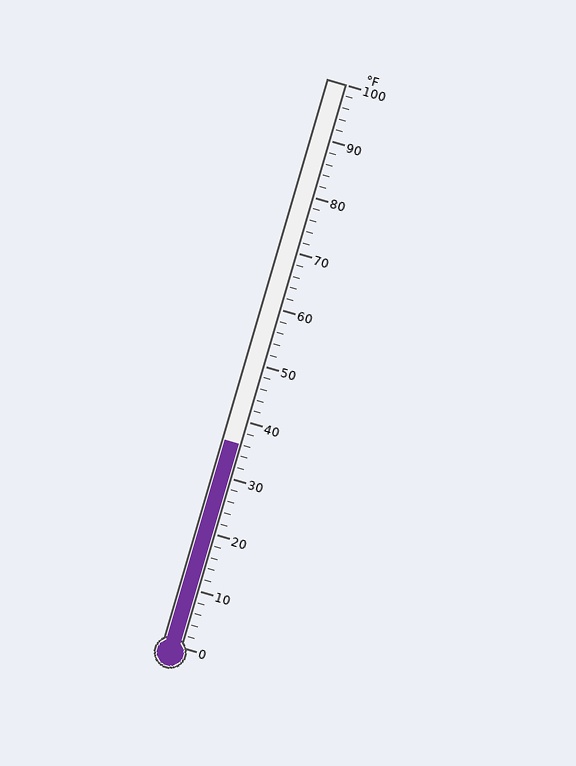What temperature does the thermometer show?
The thermometer shows approximately 36°F.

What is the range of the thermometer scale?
The thermometer scale ranges from 0°F to 100°F.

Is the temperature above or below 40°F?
The temperature is below 40°F.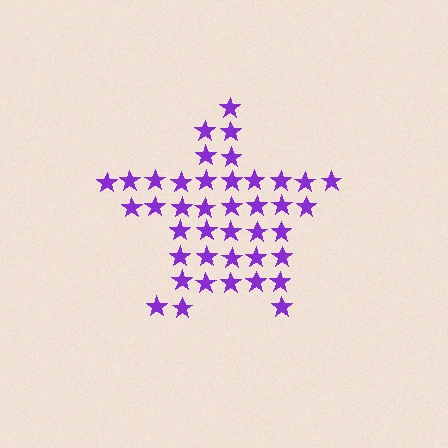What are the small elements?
The small elements are stars.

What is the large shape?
The large shape is a star.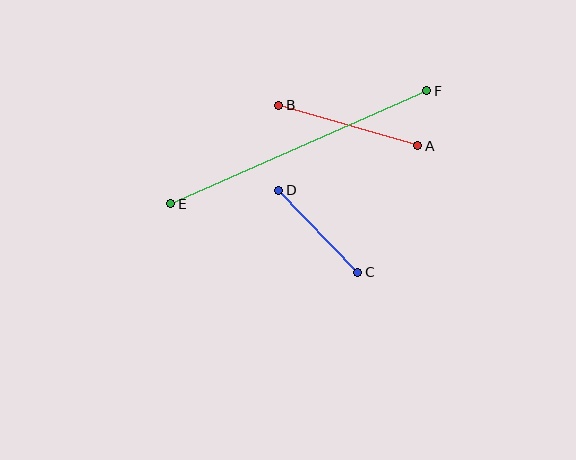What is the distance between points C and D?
The distance is approximately 114 pixels.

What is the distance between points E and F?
The distance is approximately 280 pixels.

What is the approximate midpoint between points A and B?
The midpoint is at approximately (348, 126) pixels.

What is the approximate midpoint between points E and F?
The midpoint is at approximately (299, 147) pixels.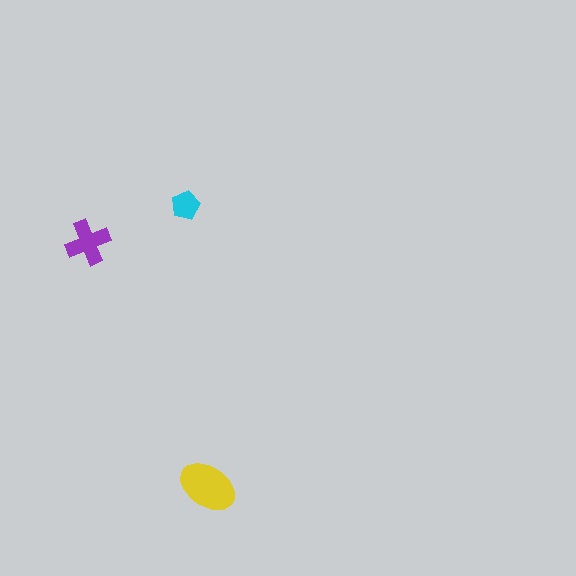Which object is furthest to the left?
The purple cross is leftmost.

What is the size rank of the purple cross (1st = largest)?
2nd.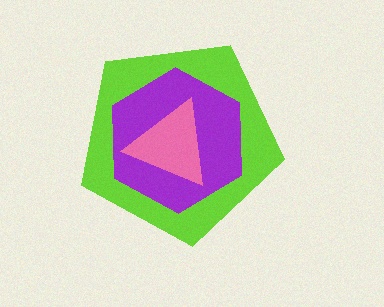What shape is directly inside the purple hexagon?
The pink triangle.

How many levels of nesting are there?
3.